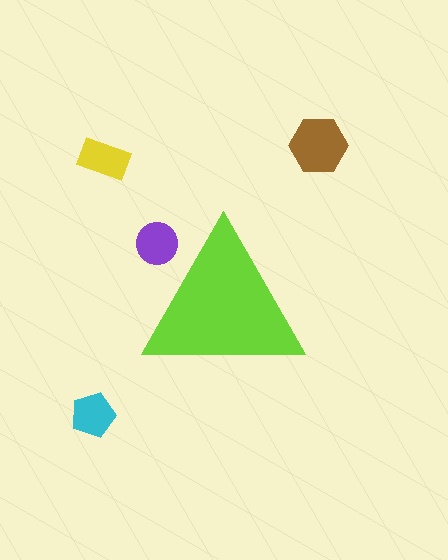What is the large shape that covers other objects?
A lime triangle.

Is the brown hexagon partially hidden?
No, the brown hexagon is fully visible.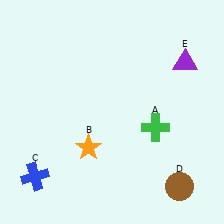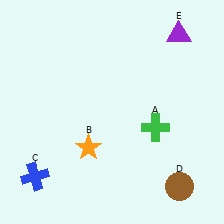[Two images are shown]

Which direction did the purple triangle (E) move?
The purple triangle (E) moved up.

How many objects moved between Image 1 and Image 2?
1 object moved between the two images.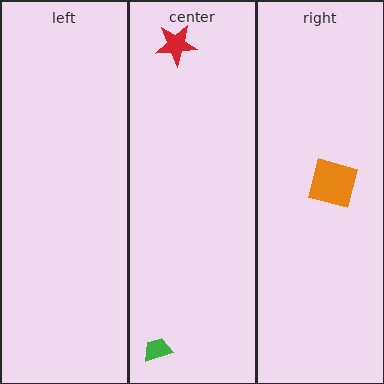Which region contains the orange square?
The right region.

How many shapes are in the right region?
1.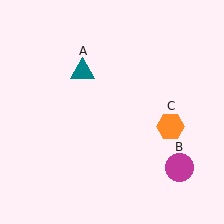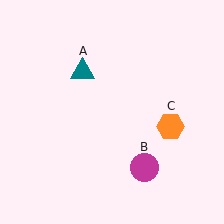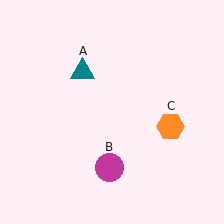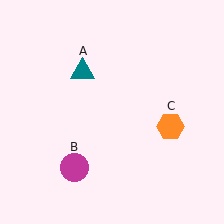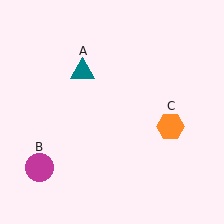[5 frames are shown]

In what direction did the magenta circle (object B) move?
The magenta circle (object B) moved left.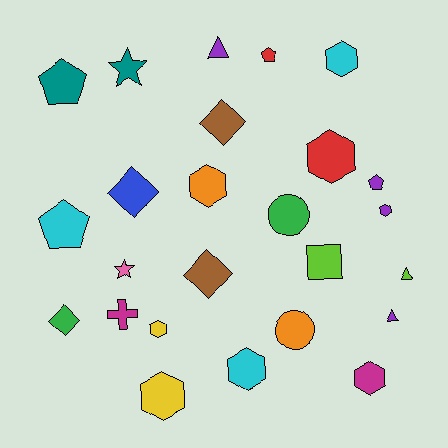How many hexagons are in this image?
There are 8 hexagons.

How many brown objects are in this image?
There are 2 brown objects.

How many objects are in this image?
There are 25 objects.